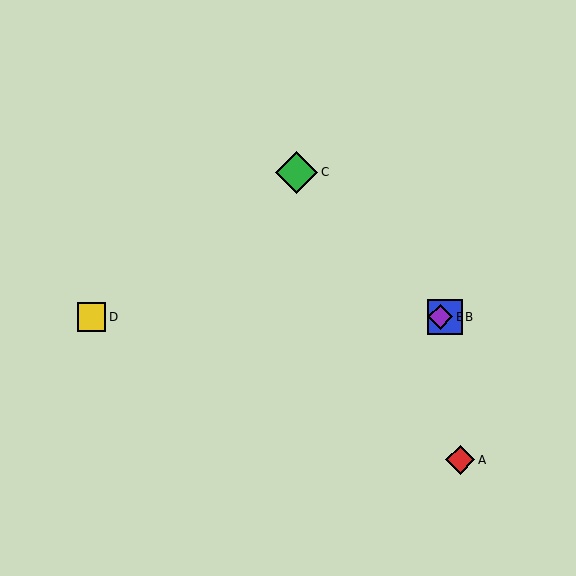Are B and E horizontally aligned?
Yes, both are at y≈317.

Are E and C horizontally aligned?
No, E is at y≈317 and C is at y≈172.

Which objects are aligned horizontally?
Objects B, D, E are aligned horizontally.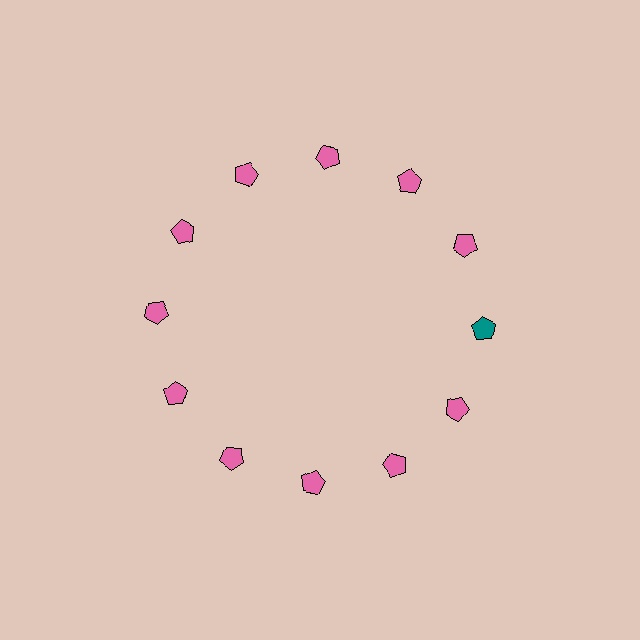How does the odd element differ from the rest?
It has a different color: teal instead of pink.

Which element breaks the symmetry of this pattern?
The teal pentagon at roughly the 3 o'clock position breaks the symmetry. All other shapes are pink pentagons.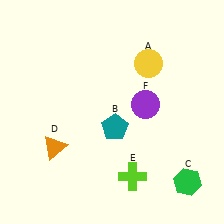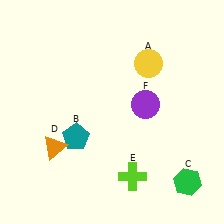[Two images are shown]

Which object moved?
The teal pentagon (B) moved left.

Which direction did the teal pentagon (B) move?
The teal pentagon (B) moved left.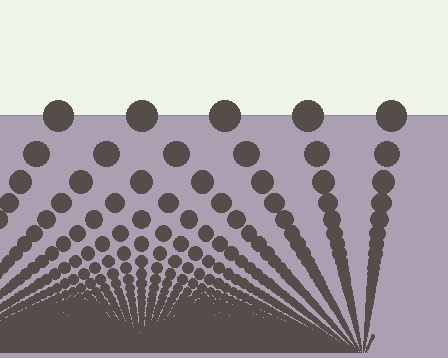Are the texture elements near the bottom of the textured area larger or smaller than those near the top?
Smaller. The gradient is inverted — elements near the bottom are smaller and denser.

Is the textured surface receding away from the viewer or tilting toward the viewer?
The surface appears to tilt toward the viewer. Texture elements get larger and sparser toward the top.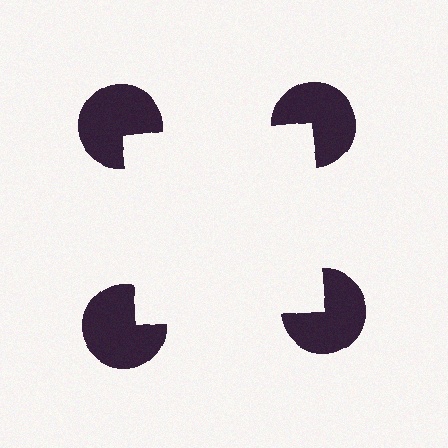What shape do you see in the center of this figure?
An illusory square — its edges are inferred from the aligned wedge cuts in the pac-man discs, not physically drawn.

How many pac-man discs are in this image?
There are 4 — one at each vertex of the illusory square.